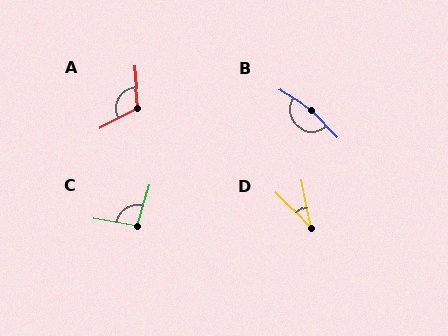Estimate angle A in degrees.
Approximately 112 degrees.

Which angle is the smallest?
D, at approximately 35 degrees.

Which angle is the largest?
B, at approximately 166 degrees.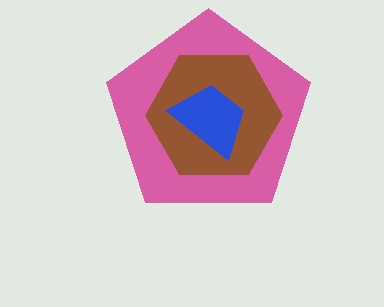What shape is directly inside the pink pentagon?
The brown hexagon.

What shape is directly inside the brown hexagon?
The blue trapezoid.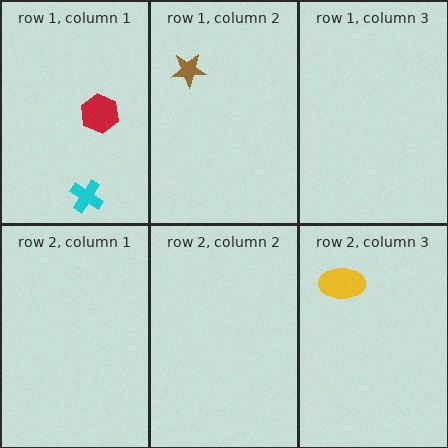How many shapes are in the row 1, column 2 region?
1.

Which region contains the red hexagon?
The row 1, column 1 region.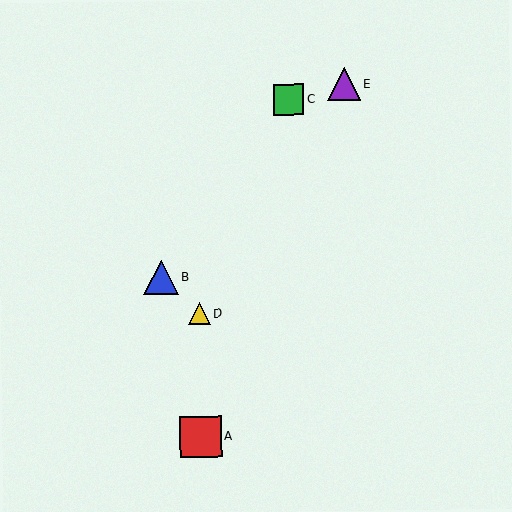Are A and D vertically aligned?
Yes, both are at x≈201.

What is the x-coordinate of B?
Object B is at x≈161.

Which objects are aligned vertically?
Objects A, D are aligned vertically.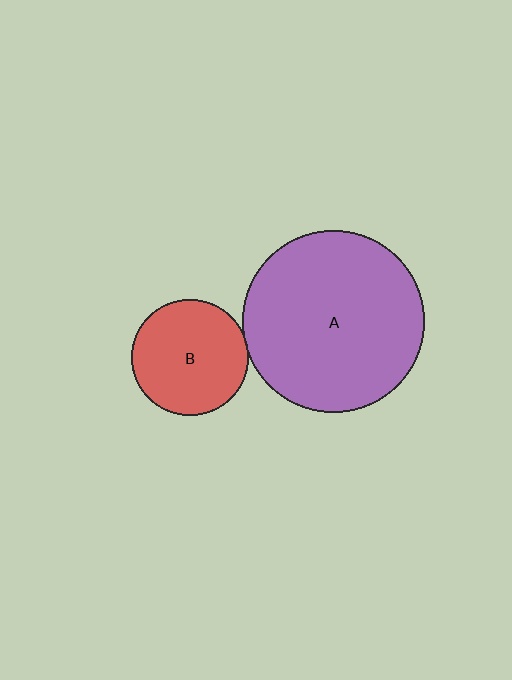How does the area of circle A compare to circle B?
Approximately 2.4 times.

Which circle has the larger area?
Circle A (purple).